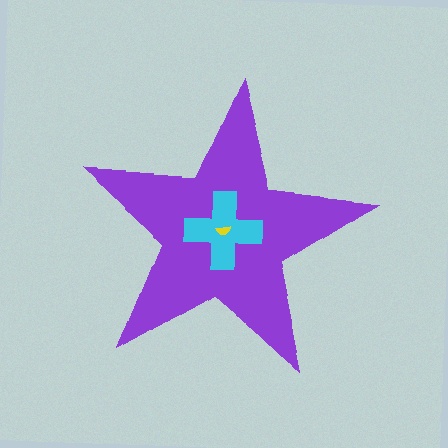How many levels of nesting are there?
3.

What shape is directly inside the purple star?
The cyan cross.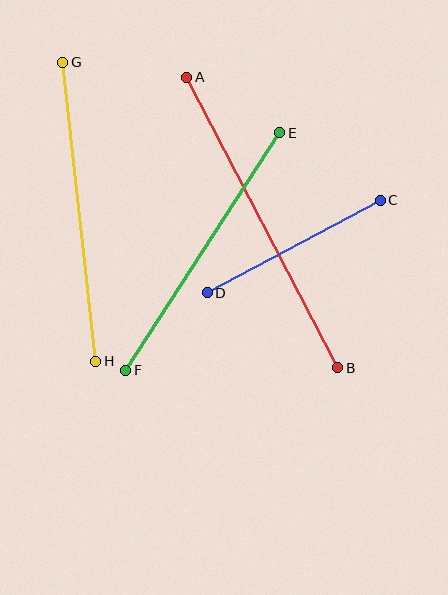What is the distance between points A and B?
The distance is approximately 327 pixels.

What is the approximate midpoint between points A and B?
The midpoint is at approximately (262, 222) pixels.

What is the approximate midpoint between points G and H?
The midpoint is at approximately (79, 212) pixels.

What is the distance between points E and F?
The distance is approximately 283 pixels.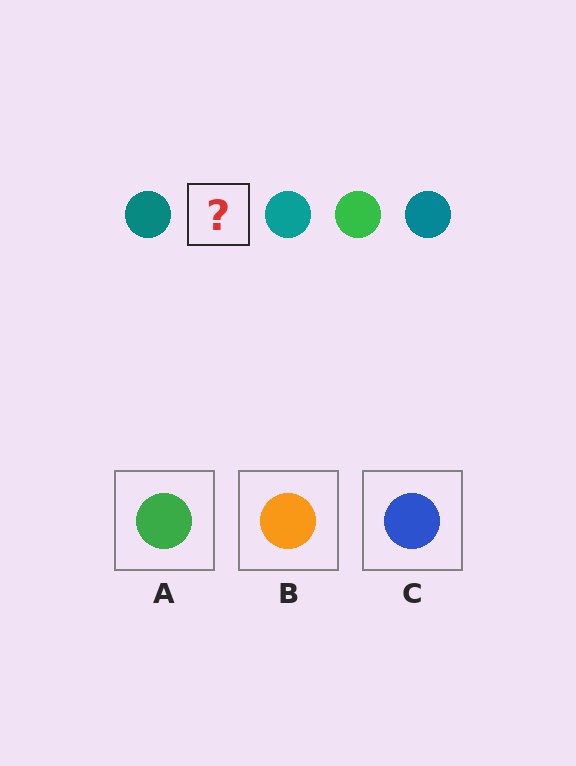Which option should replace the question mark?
Option A.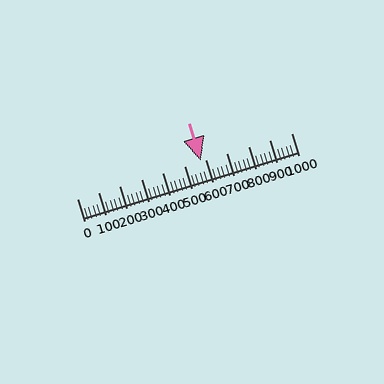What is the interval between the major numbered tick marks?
The major tick marks are spaced 100 units apart.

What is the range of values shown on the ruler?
The ruler shows values from 0 to 1000.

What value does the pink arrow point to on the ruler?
The pink arrow points to approximately 580.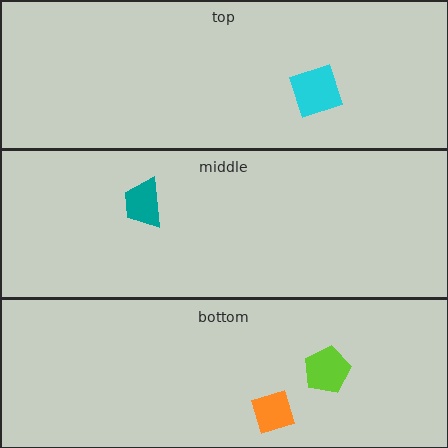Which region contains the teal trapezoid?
The middle region.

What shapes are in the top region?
The cyan square.